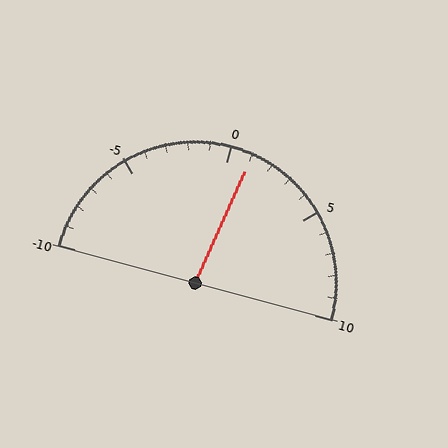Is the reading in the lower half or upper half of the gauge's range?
The reading is in the upper half of the range (-10 to 10).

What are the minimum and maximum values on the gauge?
The gauge ranges from -10 to 10.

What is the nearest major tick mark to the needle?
The nearest major tick mark is 0.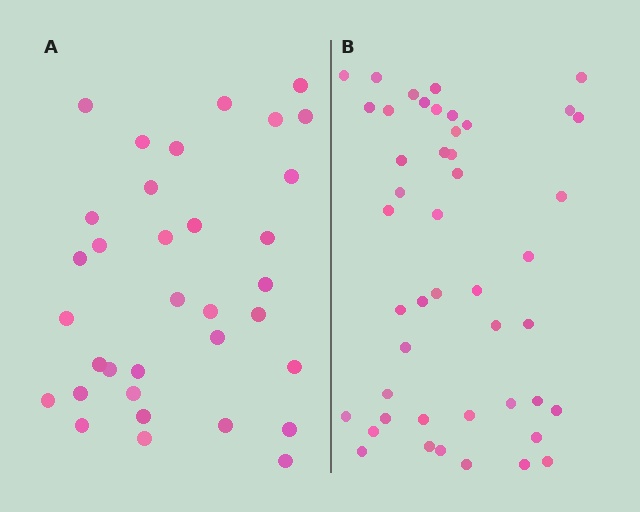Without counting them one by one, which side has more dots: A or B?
Region B (the right region) has more dots.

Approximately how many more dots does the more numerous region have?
Region B has roughly 12 or so more dots than region A.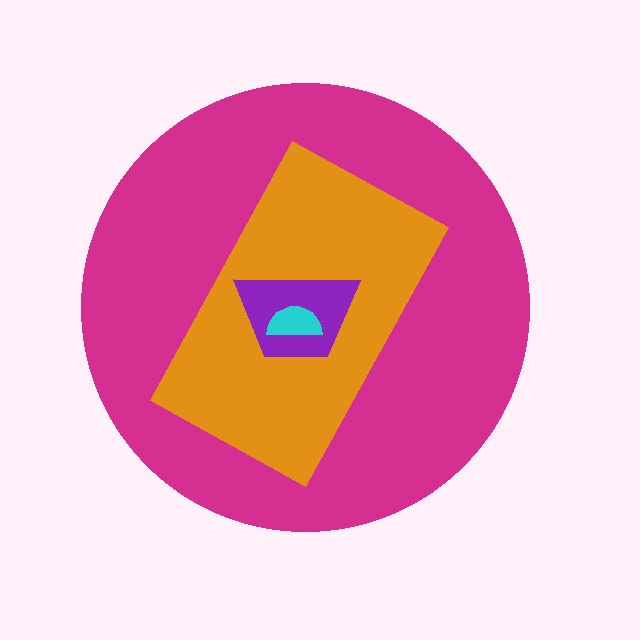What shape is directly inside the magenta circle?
The orange rectangle.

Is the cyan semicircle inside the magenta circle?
Yes.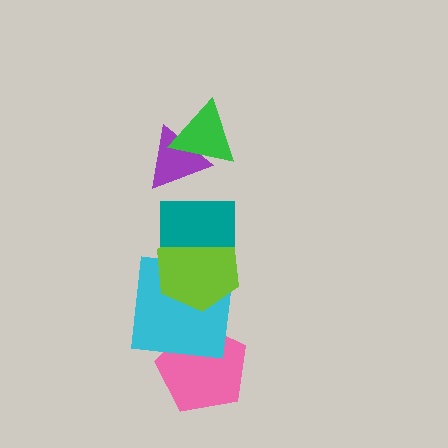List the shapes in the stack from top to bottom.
From top to bottom: the green triangle, the purple triangle, the teal rectangle, the lime hexagon, the cyan square, the pink pentagon.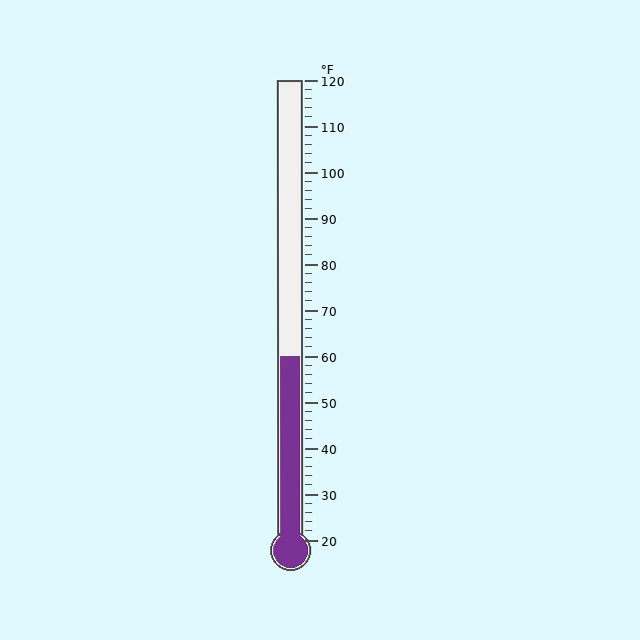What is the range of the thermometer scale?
The thermometer scale ranges from 20°F to 120°F.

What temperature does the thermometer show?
The thermometer shows approximately 60°F.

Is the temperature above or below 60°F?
The temperature is at 60°F.